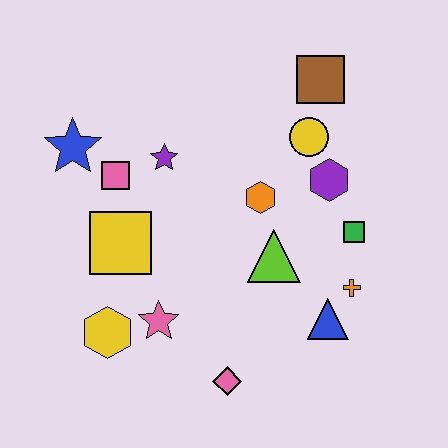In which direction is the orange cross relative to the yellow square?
The orange cross is to the right of the yellow square.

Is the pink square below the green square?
No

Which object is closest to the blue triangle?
The orange cross is closest to the blue triangle.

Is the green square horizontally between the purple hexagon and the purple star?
No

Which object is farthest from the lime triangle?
The blue star is farthest from the lime triangle.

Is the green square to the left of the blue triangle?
No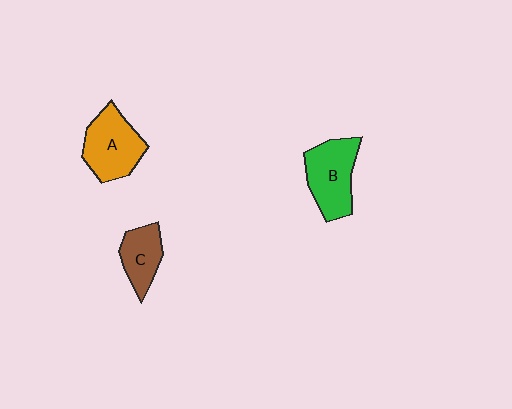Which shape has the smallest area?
Shape C (brown).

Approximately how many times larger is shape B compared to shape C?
Approximately 1.5 times.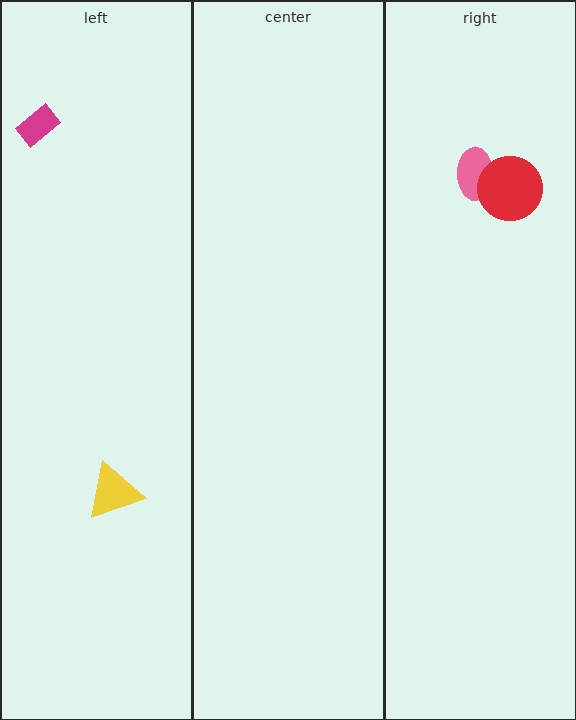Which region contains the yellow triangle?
The left region.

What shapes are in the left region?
The yellow triangle, the magenta rectangle.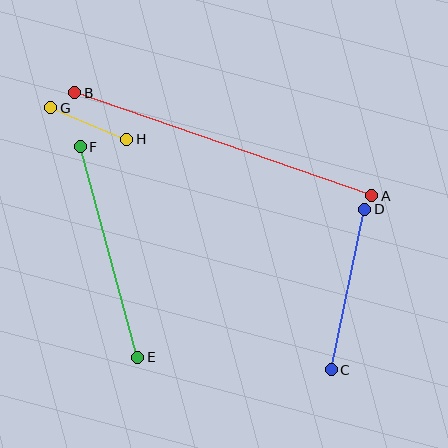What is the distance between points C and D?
The distance is approximately 164 pixels.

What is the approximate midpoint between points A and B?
The midpoint is at approximately (223, 144) pixels.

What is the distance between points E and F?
The distance is approximately 218 pixels.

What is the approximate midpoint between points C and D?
The midpoint is at approximately (348, 289) pixels.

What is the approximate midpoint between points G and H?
The midpoint is at approximately (89, 123) pixels.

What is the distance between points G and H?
The distance is approximately 82 pixels.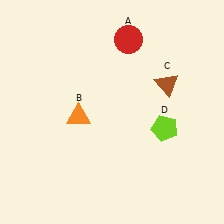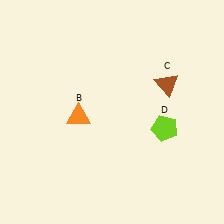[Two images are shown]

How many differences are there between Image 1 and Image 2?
There is 1 difference between the two images.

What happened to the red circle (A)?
The red circle (A) was removed in Image 2. It was in the top-right area of Image 1.